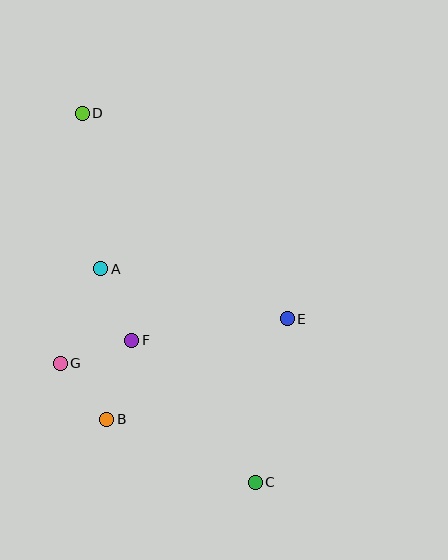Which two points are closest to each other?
Points B and G are closest to each other.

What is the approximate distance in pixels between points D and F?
The distance between D and F is approximately 232 pixels.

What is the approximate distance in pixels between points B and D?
The distance between B and D is approximately 307 pixels.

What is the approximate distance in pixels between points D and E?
The distance between D and E is approximately 291 pixels.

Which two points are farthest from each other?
Points C and D are farthest from each other.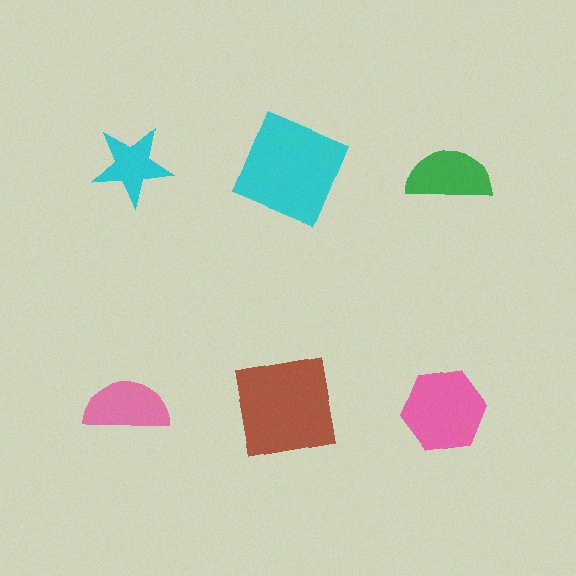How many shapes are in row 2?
3 shapes.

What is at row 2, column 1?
A pink semicircle.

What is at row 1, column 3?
A green semicircle.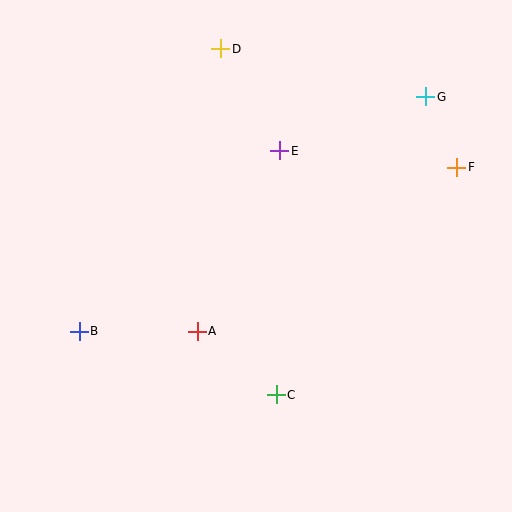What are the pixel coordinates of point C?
Point C is at (276, 395).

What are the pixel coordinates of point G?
Point G is at (426, 97).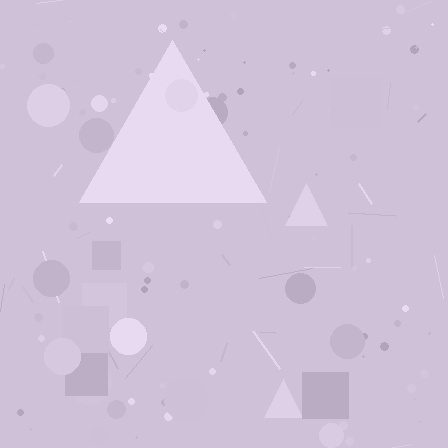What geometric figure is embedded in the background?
A triangle is embedded in the background.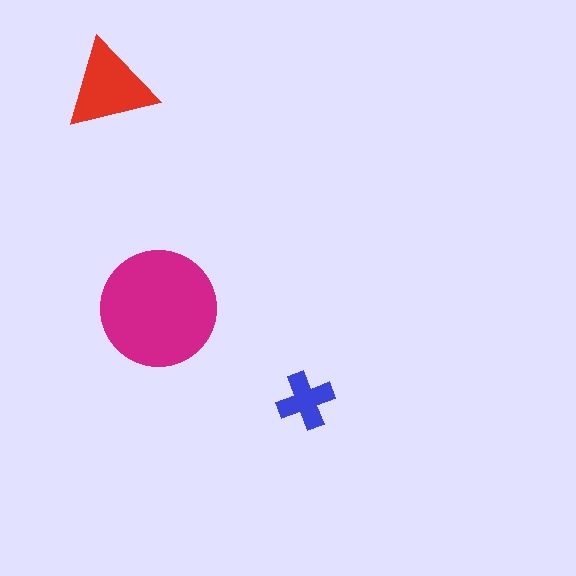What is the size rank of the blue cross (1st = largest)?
3rd.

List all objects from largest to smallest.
The magenta circle, the red triangle, the blue cross.